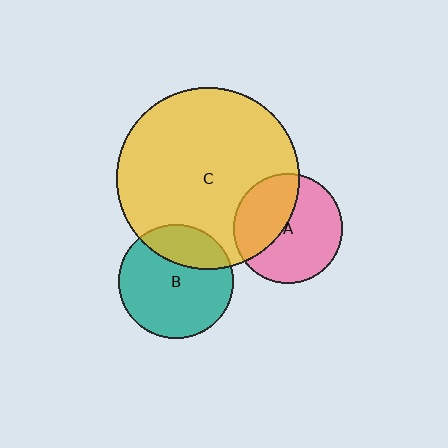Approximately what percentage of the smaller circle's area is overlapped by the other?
Approximately 40%.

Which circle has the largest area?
Circle C (yellow).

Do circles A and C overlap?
Yes.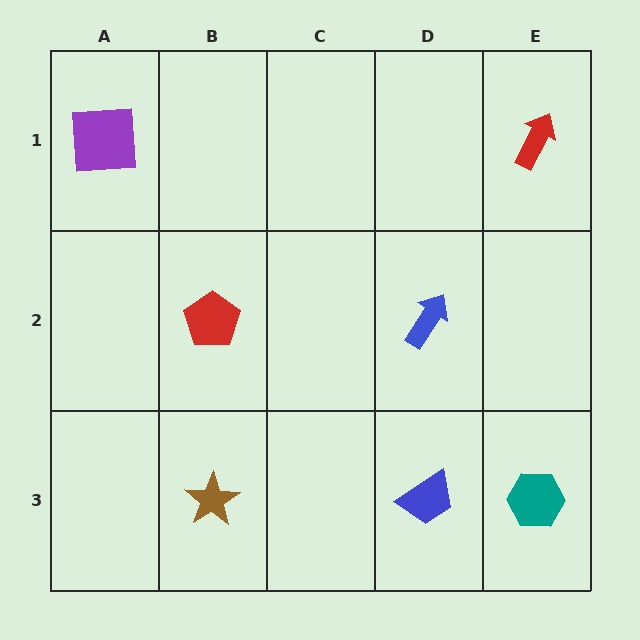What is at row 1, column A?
A purple square.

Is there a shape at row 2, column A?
No, that cell is empty.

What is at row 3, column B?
A brown star.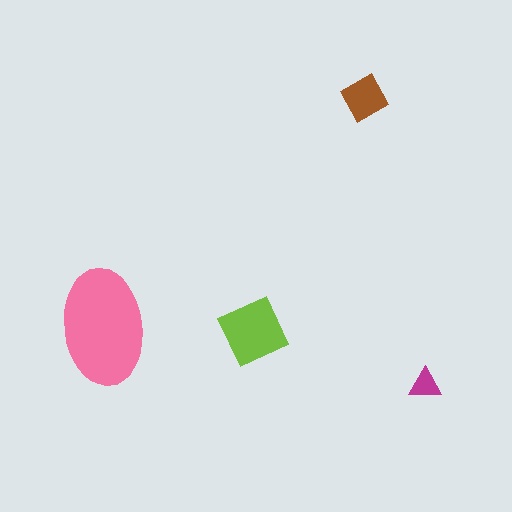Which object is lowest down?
The magenta triangle is bottommost.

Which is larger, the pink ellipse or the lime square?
The pink ellipse.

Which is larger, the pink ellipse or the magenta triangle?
The pink ellipse.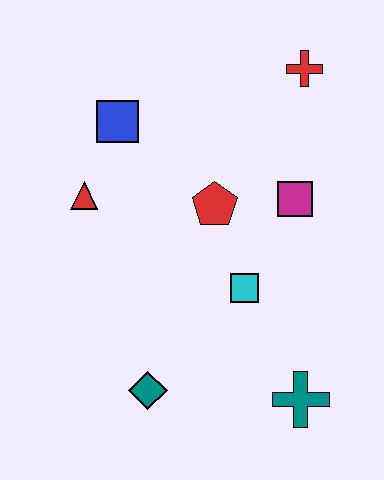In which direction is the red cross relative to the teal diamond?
The red cross is above the teal diamond.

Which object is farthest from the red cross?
The teal diamond is farthest from the red cross.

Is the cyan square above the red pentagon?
No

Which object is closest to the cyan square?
The red pentagon is closest to the cyan square.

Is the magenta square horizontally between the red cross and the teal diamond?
Yes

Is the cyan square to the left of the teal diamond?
No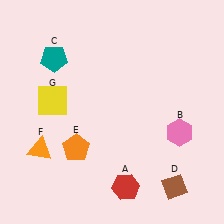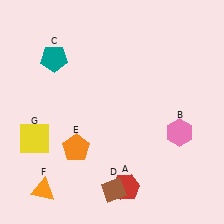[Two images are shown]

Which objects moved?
The objects that moved are: the brown diamond (D), the orange triangle (F), the yellow square (G).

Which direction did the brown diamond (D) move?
The brown diamond (D) moved left.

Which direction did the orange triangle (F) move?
The orange triangle (F) moved down.